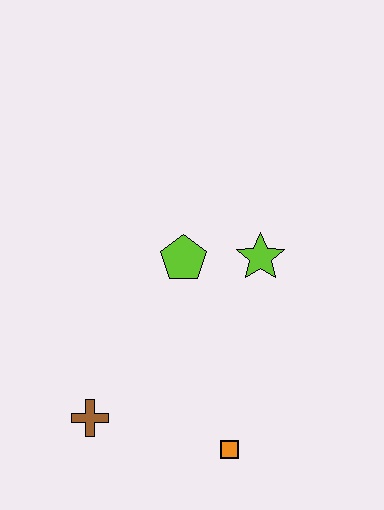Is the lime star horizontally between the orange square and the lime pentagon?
No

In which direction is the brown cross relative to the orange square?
The brown cross is to the left of the orange square.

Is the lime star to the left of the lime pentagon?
No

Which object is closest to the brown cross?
The orange square is closest to the brown cross.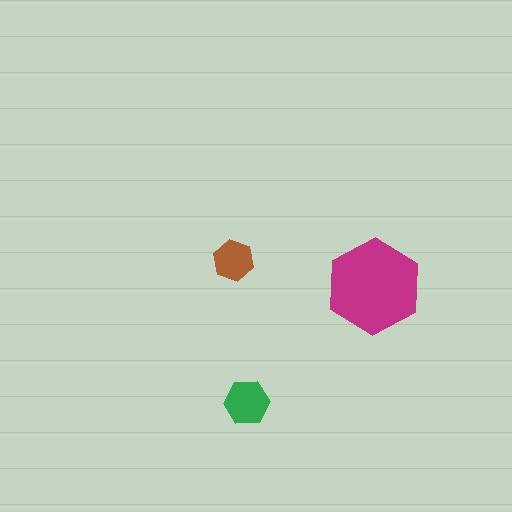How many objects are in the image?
There are 3 objects in the image.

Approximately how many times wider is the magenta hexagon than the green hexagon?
About 2 times wider.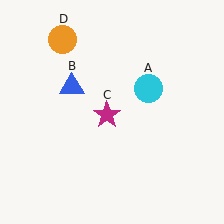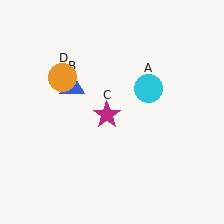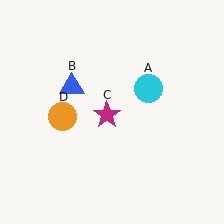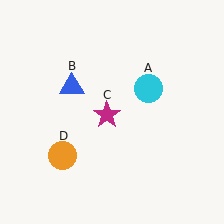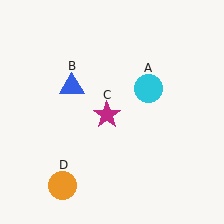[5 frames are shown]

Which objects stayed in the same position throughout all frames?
Cyan circle (object A) and blue triangle (object B) and magenta star (object C) remained stationary.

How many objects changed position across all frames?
1 object changed position: orange circle (object D).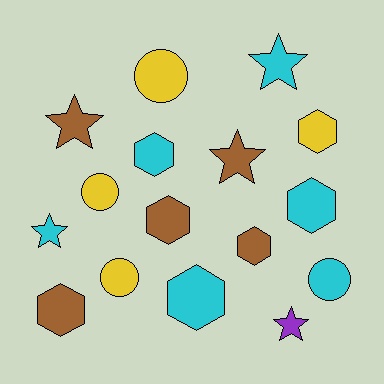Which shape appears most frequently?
Hexagon, with 7 objects.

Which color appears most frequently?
Cyan, with 6 objects.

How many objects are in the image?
There are 16 objects.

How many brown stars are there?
There are 2 brown stars.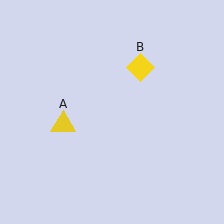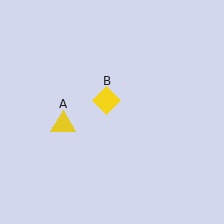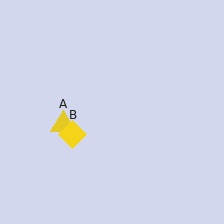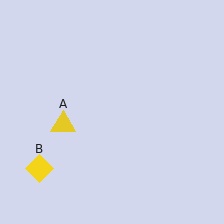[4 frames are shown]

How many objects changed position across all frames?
1 object changed position: yellow diamond (object B).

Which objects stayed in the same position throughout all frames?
Yellow triangle (object A) remained stationary.